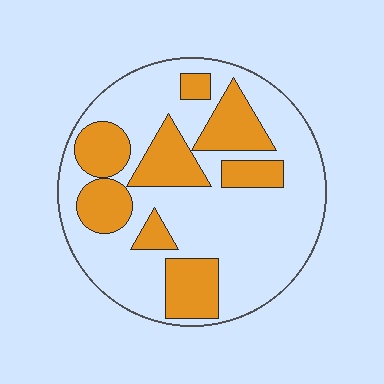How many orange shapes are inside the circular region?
8.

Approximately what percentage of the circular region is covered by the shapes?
Approximately 30%.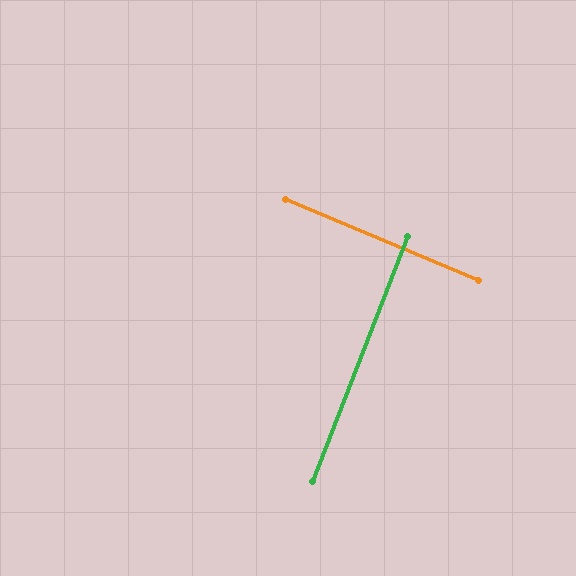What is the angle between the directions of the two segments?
Approximately 89 degrees.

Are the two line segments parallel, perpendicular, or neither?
Perpendicular — they meet at approximately 89°.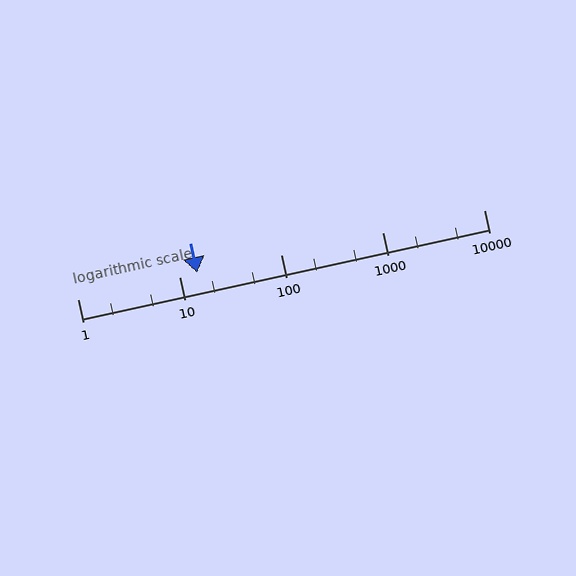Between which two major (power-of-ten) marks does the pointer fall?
The pointer is between 10 and 100.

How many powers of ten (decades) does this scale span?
The scale spans 4 decades, from 1 to 10000.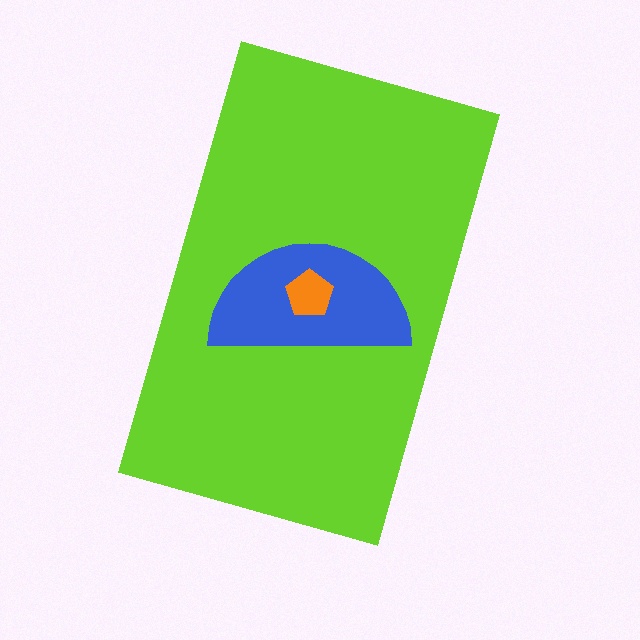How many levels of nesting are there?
3.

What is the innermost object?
The orange pentagon.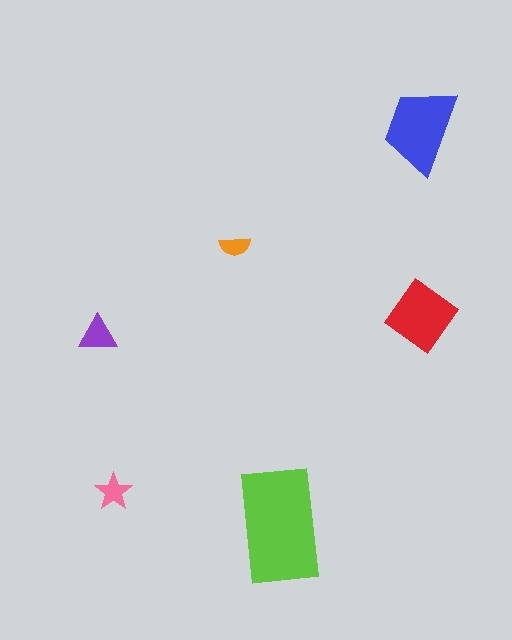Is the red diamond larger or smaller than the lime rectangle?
Smaller.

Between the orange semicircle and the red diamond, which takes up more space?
The red diamond.